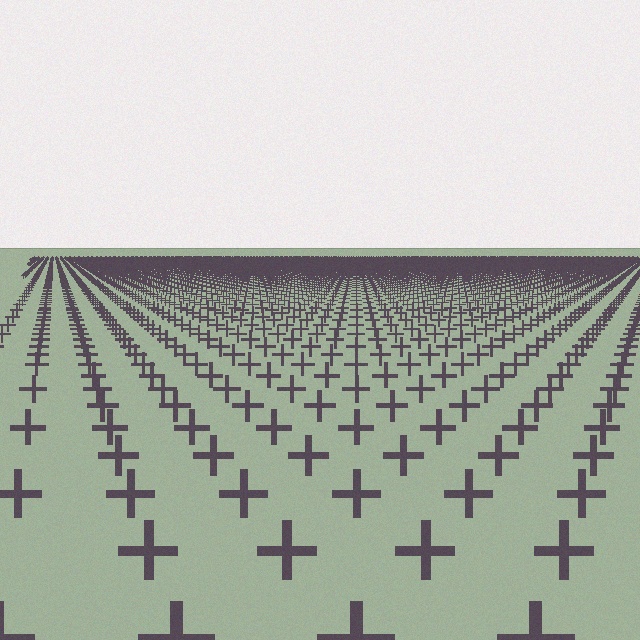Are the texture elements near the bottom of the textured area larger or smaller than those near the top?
Larger. Near the bottom, elements are closer to the viewer and appear at a bigger on-screen size.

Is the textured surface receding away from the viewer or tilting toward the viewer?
The surface is receding away from the viewer. Texture elements get smaller and denser toward the top.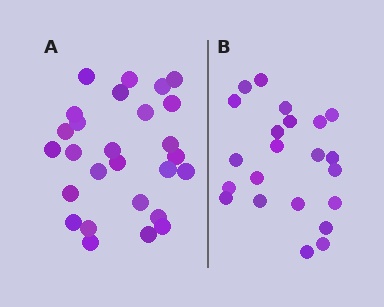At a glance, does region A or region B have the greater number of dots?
Region A (the left region) has more dots.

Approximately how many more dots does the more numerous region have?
Region A has about 5 more dots than region B.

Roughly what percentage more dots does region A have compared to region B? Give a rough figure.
About 25% more.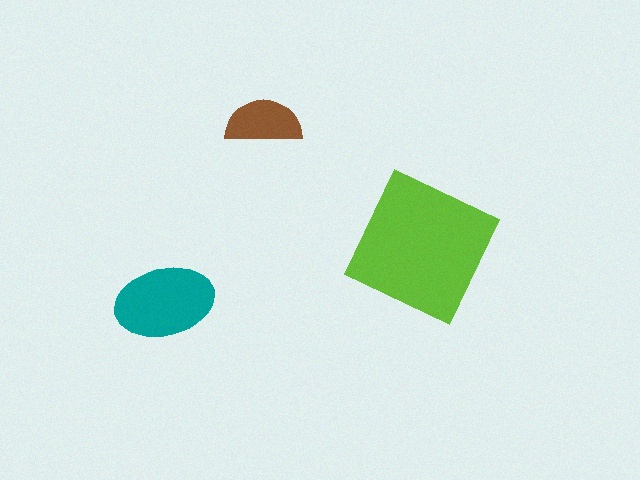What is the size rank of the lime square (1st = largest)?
1st.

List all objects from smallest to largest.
The brown semicircle, the teal ellipse, the lime square.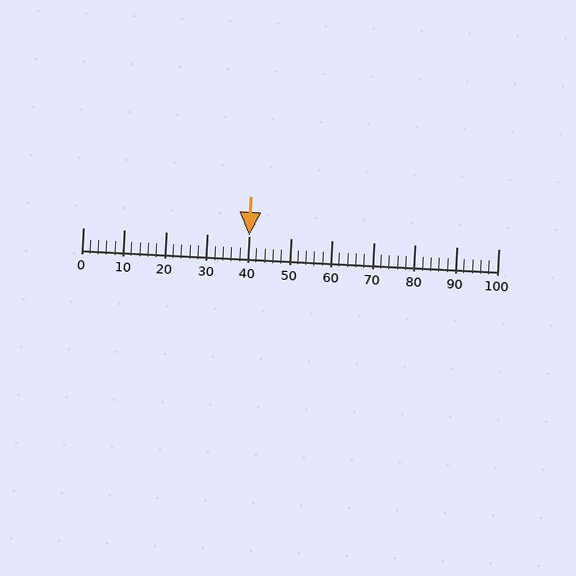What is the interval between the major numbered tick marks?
The major tick marks are spaced 10 units apart.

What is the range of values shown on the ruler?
The ruler shows values from 0 to 100.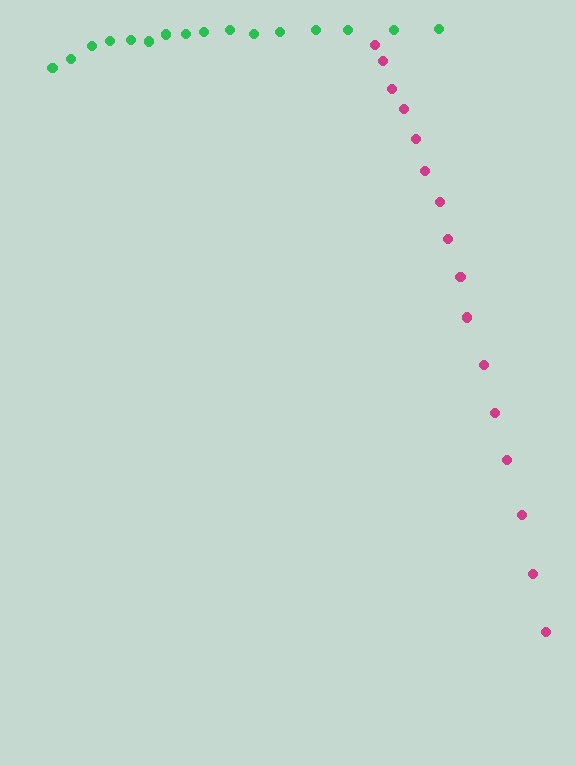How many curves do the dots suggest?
There are 2 distinct paths.